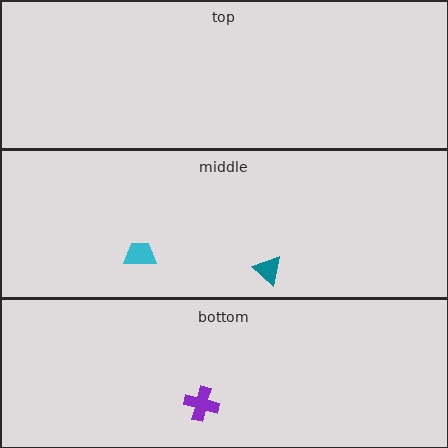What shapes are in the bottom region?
The purple cross.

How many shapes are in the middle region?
2.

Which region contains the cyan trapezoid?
The middle region.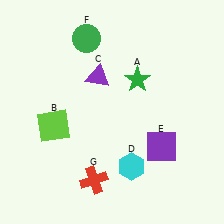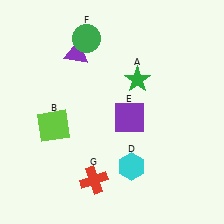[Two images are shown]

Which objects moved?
The objects that moved are: the purple triangle (C), the purple square (E).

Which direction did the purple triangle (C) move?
The purple triangle (C) moved up.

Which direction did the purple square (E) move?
The purple square (E) moved left.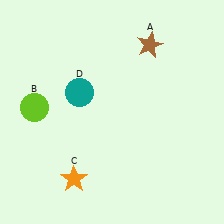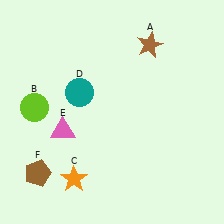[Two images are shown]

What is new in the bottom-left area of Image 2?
A brown pentagon (F) was added in the bottom-left area of Image 2.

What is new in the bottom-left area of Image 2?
A pink triangle (E) was added in the bottom-left area of Image 2.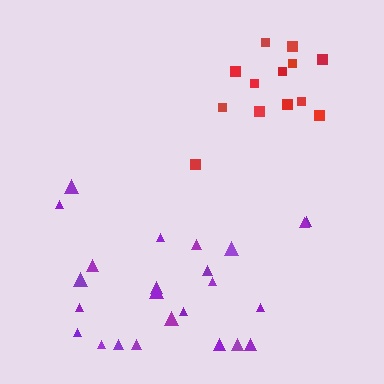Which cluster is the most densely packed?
Red.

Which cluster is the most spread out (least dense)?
Purple.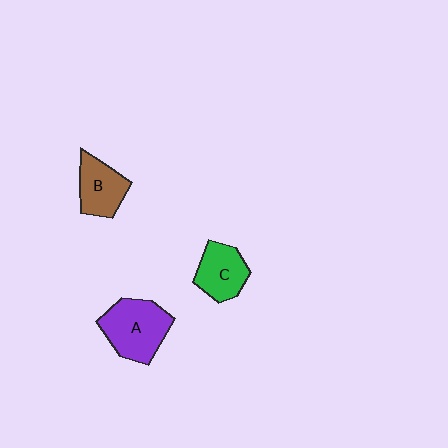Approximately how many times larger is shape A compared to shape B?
Approximately 1.4 times.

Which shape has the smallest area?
Shape C (green).